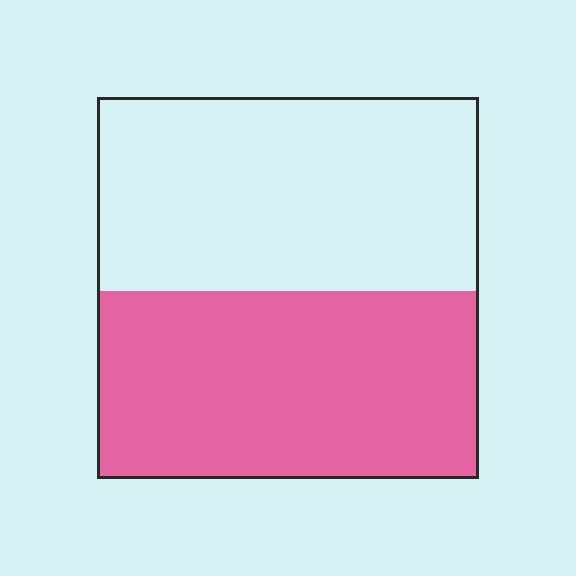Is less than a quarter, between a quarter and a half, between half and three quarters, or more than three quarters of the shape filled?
Between a quarter and a half.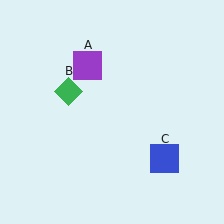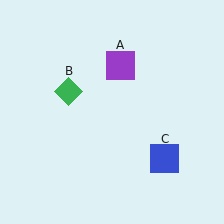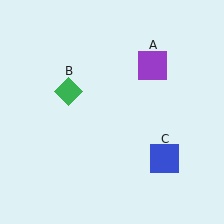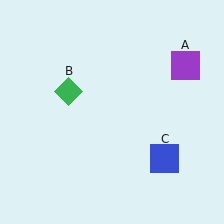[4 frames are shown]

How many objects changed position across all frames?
1 object changed position: purple square (object A).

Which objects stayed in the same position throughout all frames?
Green diamond (object B) and blue square (object C) remained stationary.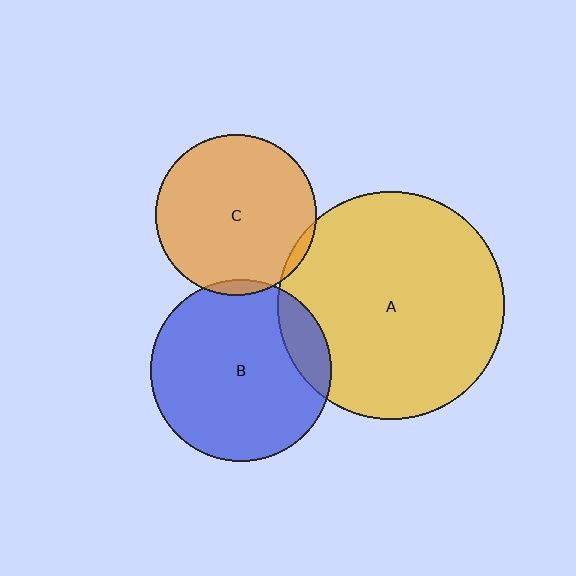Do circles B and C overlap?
Yes.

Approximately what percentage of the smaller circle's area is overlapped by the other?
Approximately 5%.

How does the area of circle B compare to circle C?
Approximately 1.3 times.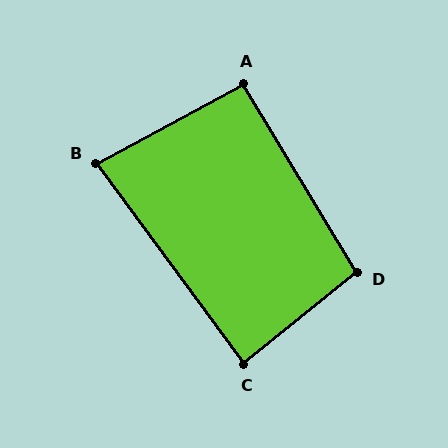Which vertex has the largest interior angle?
D, at approximately 98 degrees.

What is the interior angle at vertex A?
Approximately 93 degrees (approximately right).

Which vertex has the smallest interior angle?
B, at approximately 82 degrees.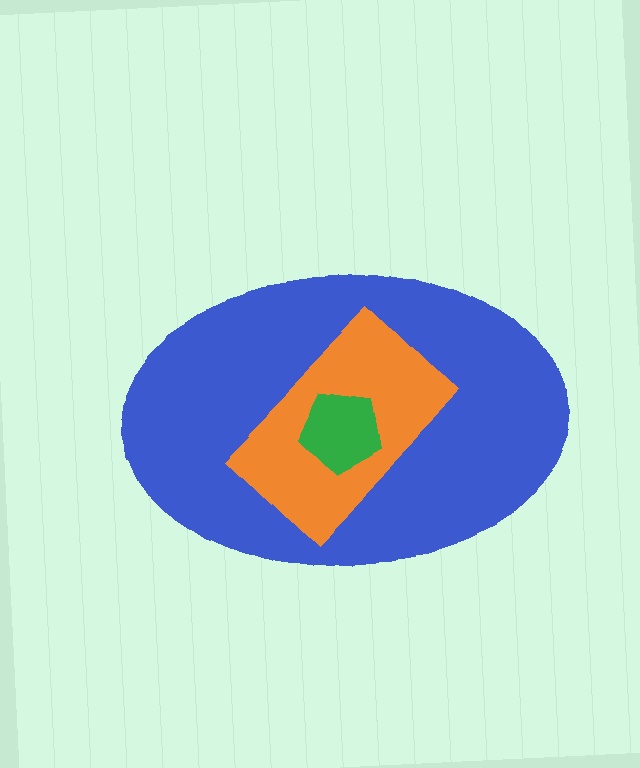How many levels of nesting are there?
3.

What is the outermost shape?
The blue ellipse.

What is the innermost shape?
The green pentagon.